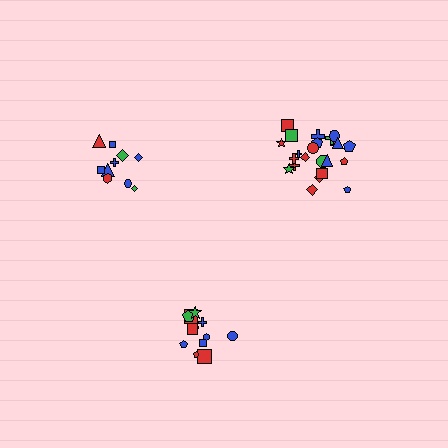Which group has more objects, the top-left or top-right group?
The top-right group.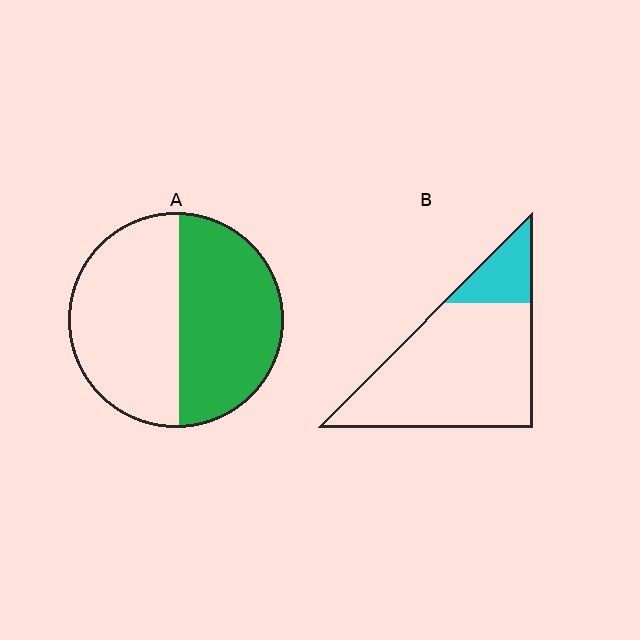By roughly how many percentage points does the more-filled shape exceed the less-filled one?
By roughly 30 percentage points (A over B).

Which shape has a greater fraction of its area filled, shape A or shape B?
Shape A.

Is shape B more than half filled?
No.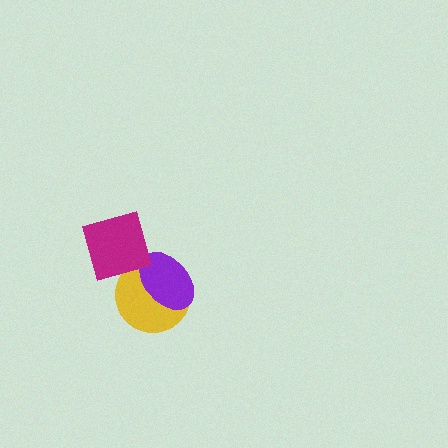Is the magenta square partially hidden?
No, no other shape covers it.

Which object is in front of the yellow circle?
The purple ellipse is in front of the yellow circle.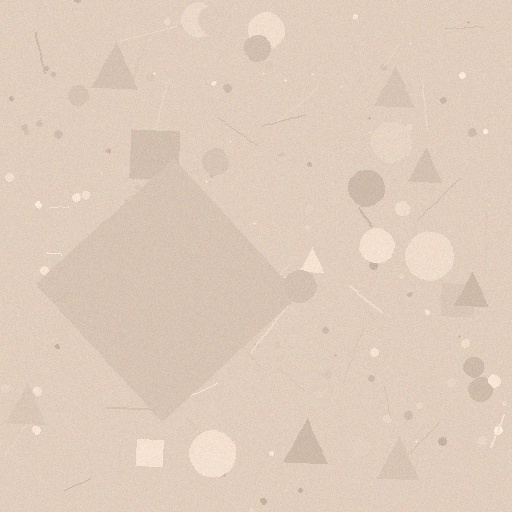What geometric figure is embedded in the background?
A diamond is embedded in the background.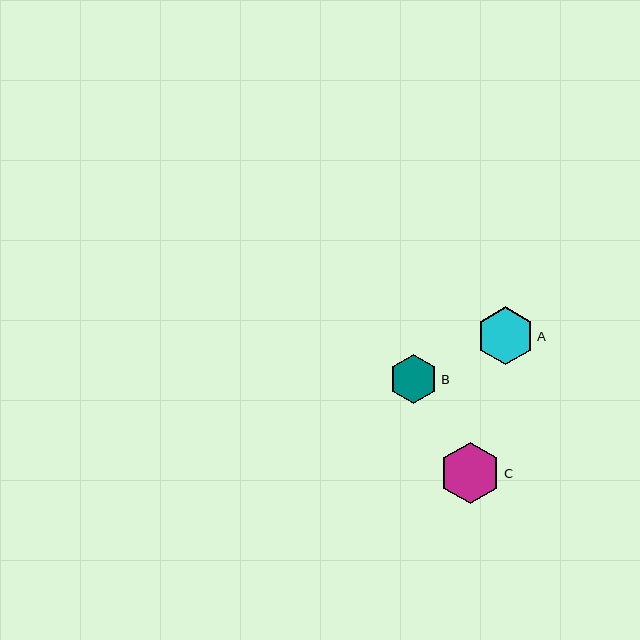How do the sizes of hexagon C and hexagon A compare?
Hexagon C and hexagon A are approximately the same size.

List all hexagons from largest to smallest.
From largest to smallest: C, A, B.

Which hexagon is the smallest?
Hexagon B is the smallest with a size of approximately 48 pixels.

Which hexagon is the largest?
Hexagon C is the largest with a size of approximately 62 pixels.